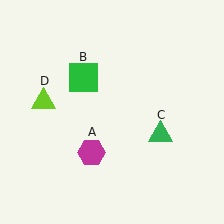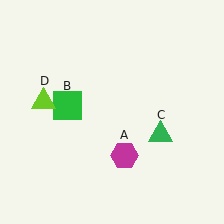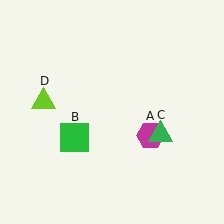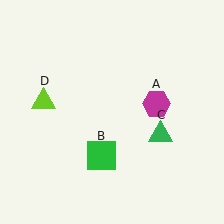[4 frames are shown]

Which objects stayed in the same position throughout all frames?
Green triangle (object C) and lime triangle (object D) remained stationary.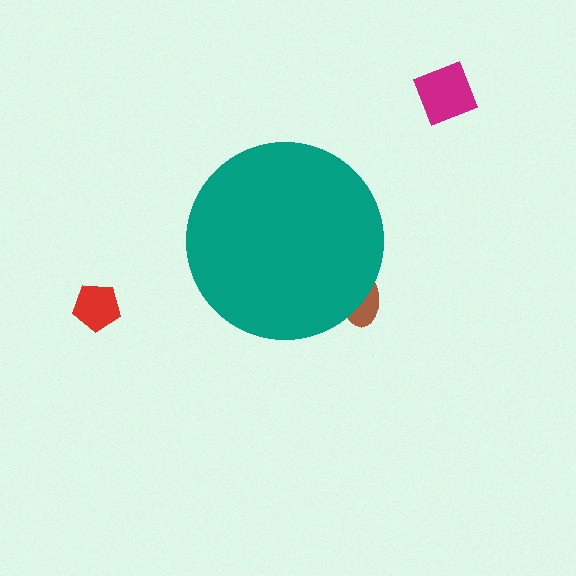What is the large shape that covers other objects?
A teal circle.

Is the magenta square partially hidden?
No, the magenta square is fully visible.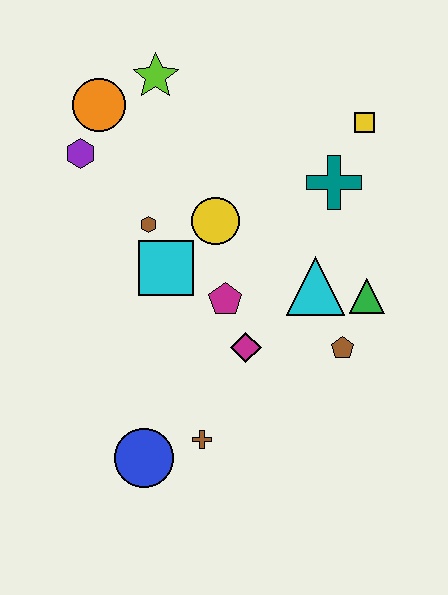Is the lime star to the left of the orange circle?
No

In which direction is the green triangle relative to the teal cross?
The green triangle is below the teal cross.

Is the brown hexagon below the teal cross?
Yes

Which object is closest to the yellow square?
The teal cross is closest to the yellow square.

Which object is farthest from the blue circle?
The yellow square is farthest from the blue circle.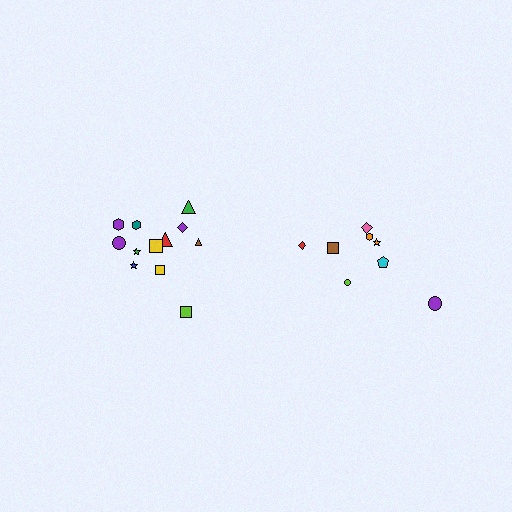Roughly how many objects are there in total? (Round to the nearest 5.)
Roughly 20 objects in total.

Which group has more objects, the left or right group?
The left group.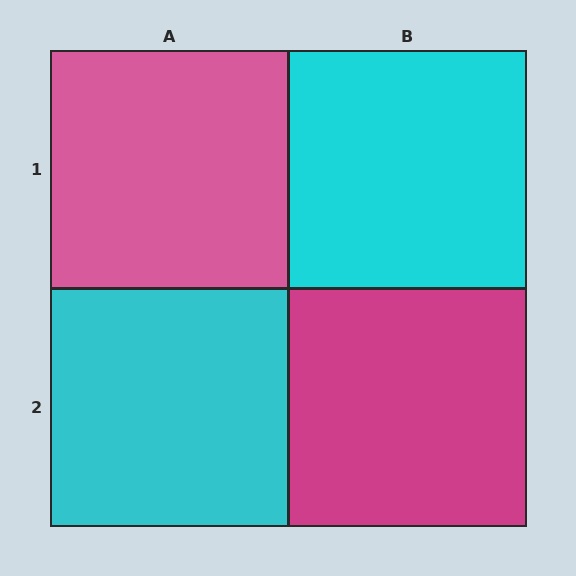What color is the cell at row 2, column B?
Magenta.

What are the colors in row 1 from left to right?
Pink, cyan.